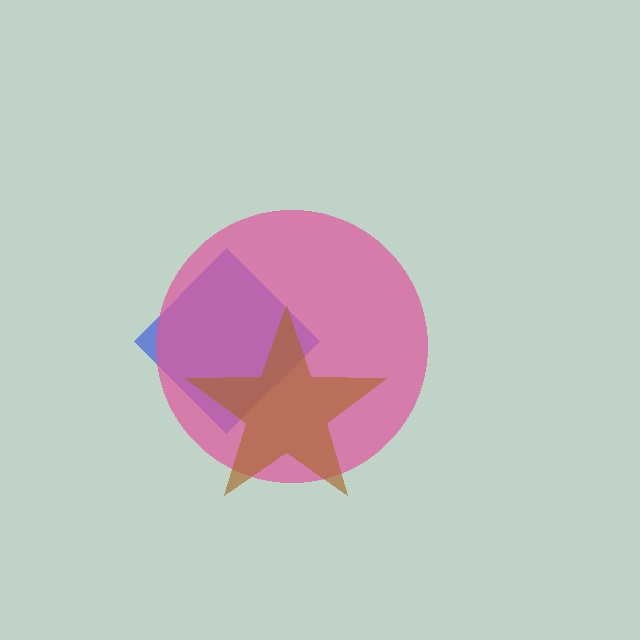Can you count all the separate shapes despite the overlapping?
Yes, there are 3 separate shapes.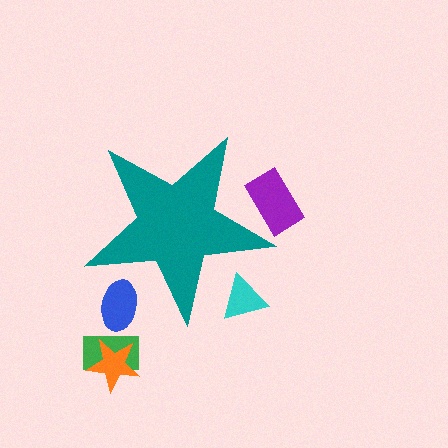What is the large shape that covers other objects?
A teal star.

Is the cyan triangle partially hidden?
Yes, the cyan triangle is partially hidden behind the teal star.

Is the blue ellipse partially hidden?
Yes, the blue ellipse is partially hidden behind the teal star.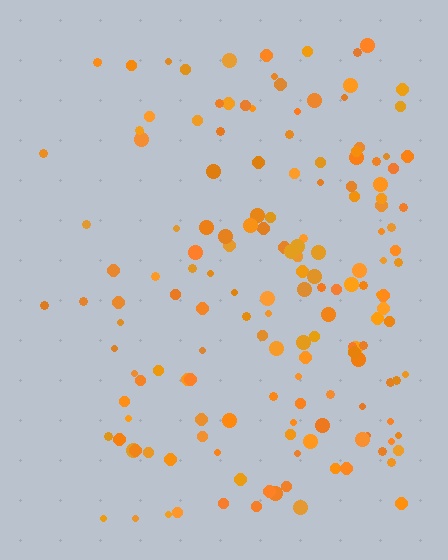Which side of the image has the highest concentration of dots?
The right.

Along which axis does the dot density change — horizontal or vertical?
Horizontal.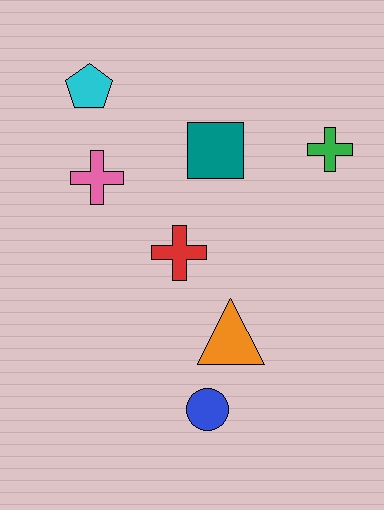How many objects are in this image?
There are 7 objects.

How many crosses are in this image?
There are 3 crosses.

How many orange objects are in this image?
There is 1 orange object.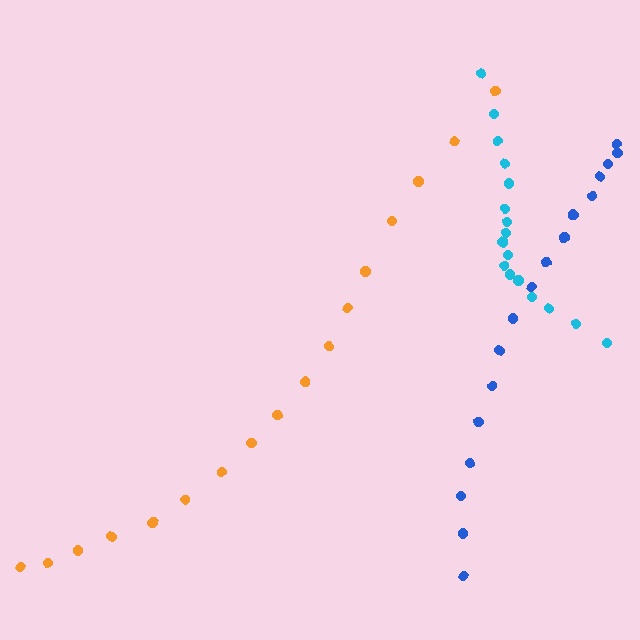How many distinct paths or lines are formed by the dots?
There are 3 distinct paths.